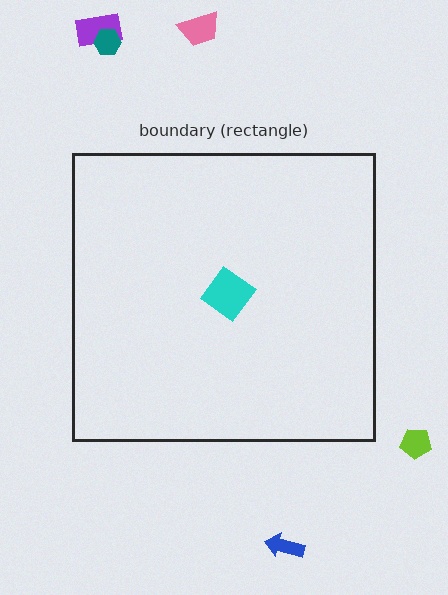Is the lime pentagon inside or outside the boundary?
Outside.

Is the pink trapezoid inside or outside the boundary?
Outside.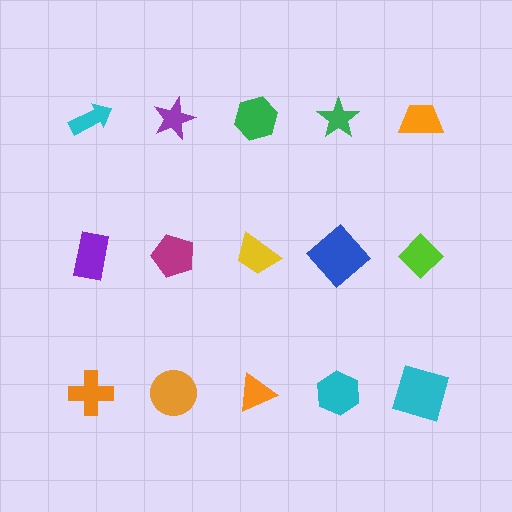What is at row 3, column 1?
An orange cross.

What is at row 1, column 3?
A green hexagon.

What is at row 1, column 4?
A green star.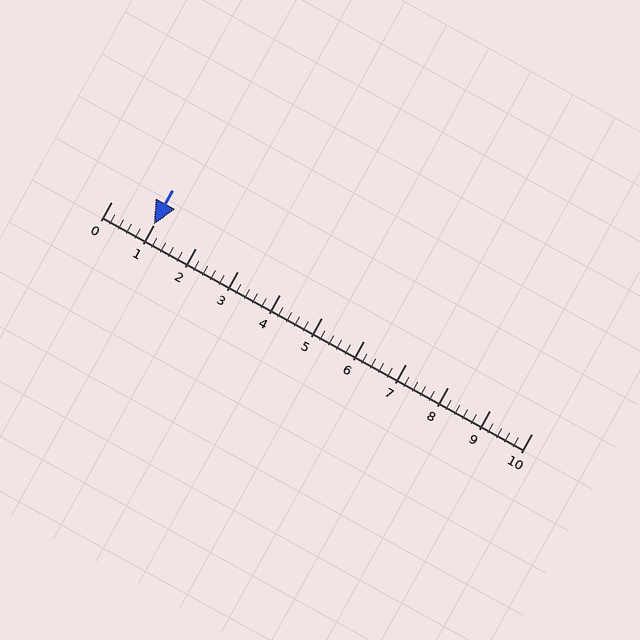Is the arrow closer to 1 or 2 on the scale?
The arrow is closer to 1.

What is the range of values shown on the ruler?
The ruler shows values from 0 to 10.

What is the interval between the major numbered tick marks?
The major tick marks are spaced 1 units apart.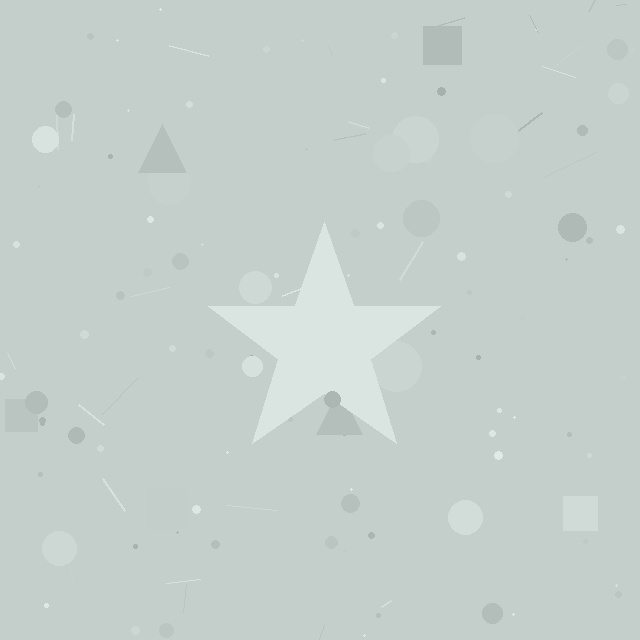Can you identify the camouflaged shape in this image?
The camouflaged shape is a star.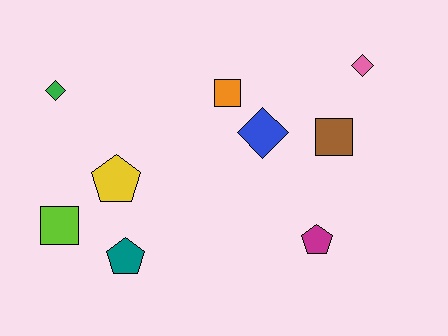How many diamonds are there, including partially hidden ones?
There are 3 diamonds.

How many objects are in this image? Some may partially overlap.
There are 9 objects.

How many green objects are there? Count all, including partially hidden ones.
There is 1 green object.